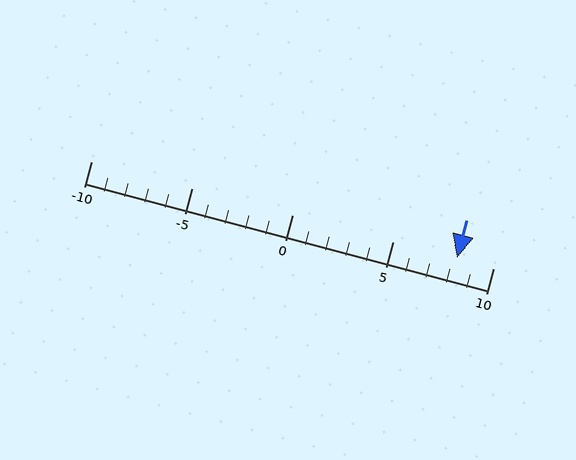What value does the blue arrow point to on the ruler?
The blue arrow points to approximately 8.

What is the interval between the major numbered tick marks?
The major tick marks are spaced 5 units apart.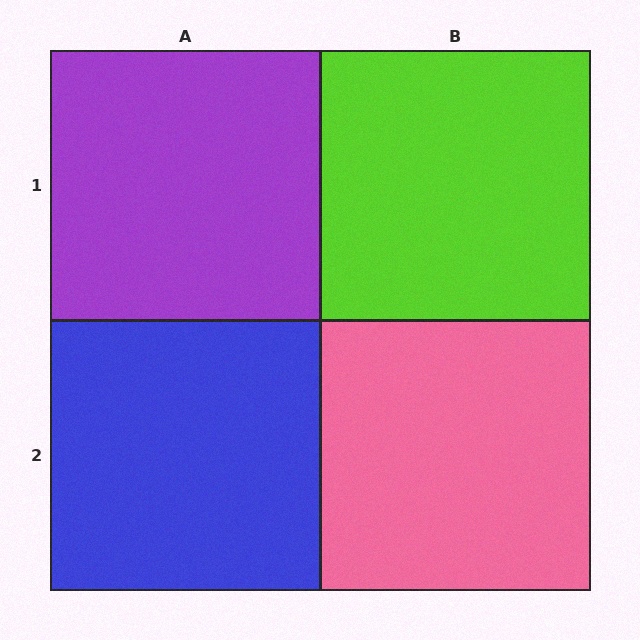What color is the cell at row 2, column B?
Pink.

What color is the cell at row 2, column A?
Blue.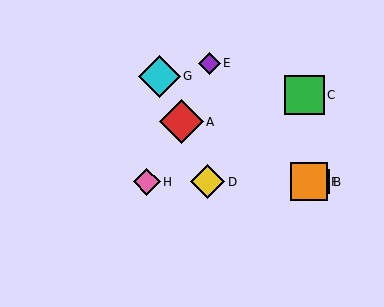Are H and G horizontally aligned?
No, H is at y≈182 and G is at y≈76.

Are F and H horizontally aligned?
Yes, both are at y≈182.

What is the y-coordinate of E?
Object E is at y≈63.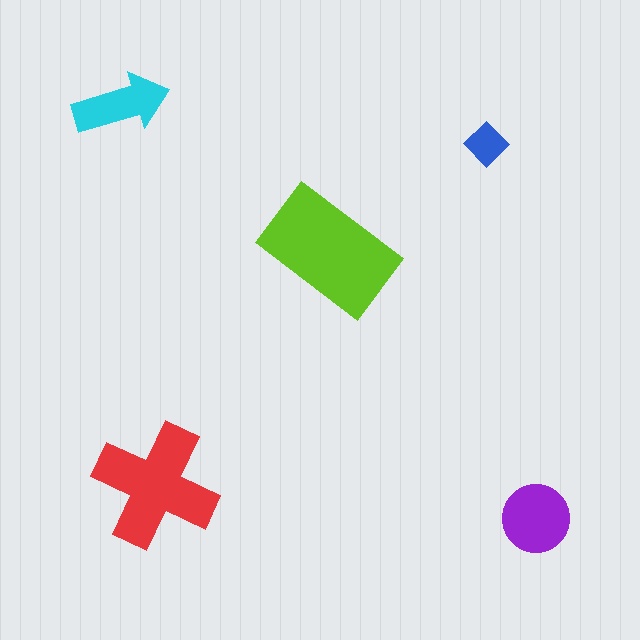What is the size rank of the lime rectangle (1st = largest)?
1st.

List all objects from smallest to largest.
The blue diamond, the cyan arrow, the purple circle, the red cross, the lime rectangle.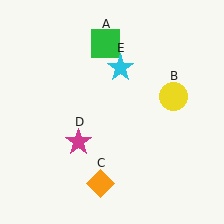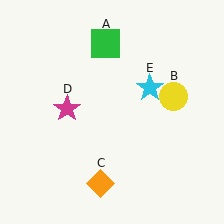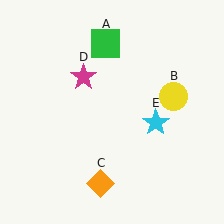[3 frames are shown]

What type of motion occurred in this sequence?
The magenta star (object D), cyan star (object E) rotated clockwise around the center of the scene.